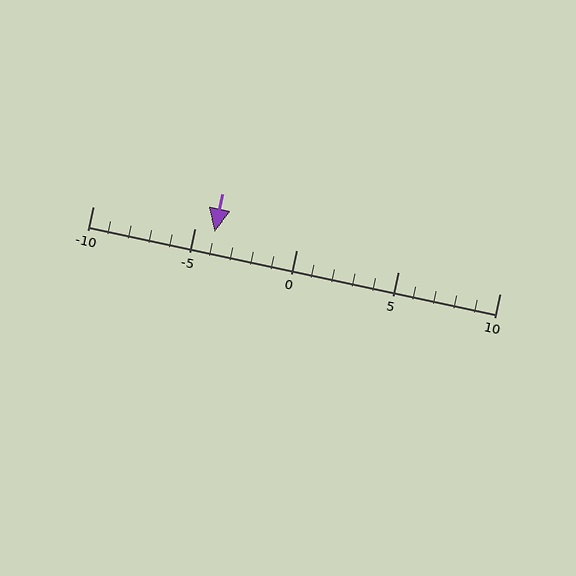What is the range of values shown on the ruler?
The ruler shows values from -10 to 10.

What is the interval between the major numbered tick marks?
The major tick marks are spaced 5 units apart.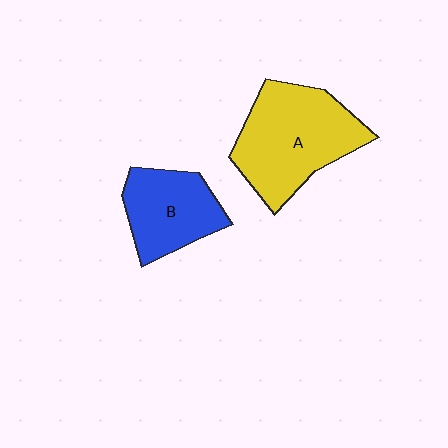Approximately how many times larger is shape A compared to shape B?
Approximately 1.5 times.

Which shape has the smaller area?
Shape B (blue).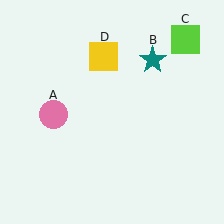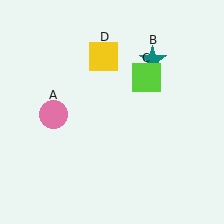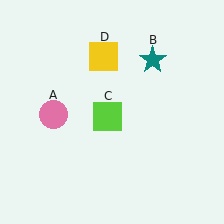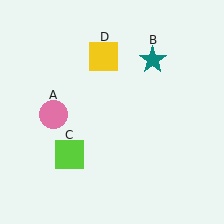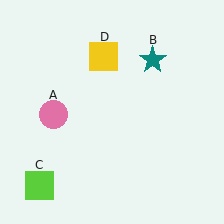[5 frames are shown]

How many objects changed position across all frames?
1 object changed position: lime square (object C).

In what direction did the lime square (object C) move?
The lime square (object C) moved down and to the left.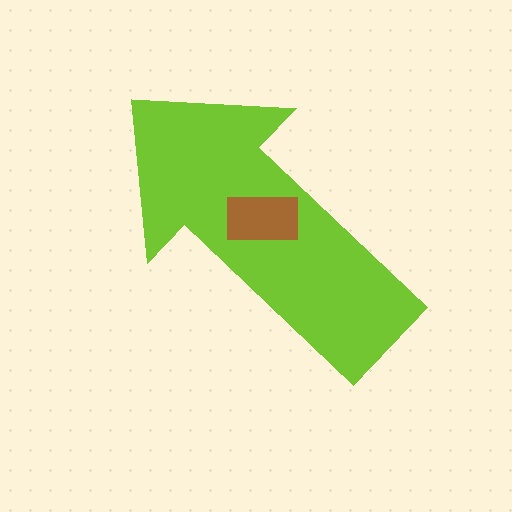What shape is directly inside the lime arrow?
The brown rectangle.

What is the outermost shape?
The lime arrow.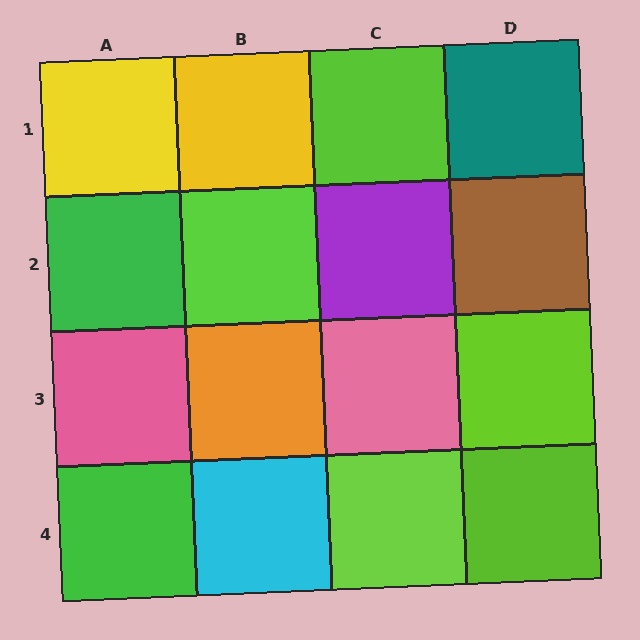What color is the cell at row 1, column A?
Yellow.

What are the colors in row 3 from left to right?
Pink, orange, pink, lime.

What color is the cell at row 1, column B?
Yellow.